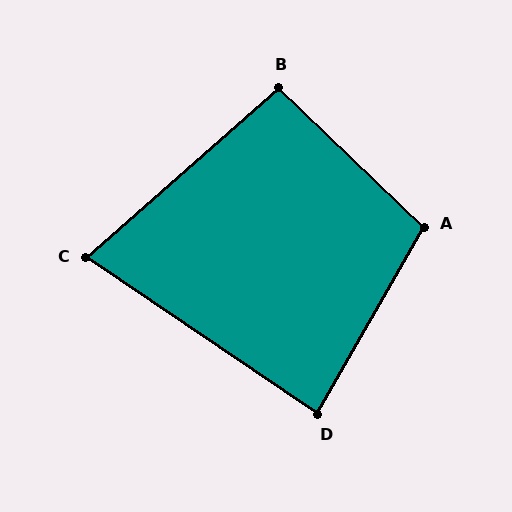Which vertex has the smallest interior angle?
C, at approximately 76 degrees.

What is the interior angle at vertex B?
Approximately 95 degrees (approximately right).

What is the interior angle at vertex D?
Approximately 85 degrees (approximately right).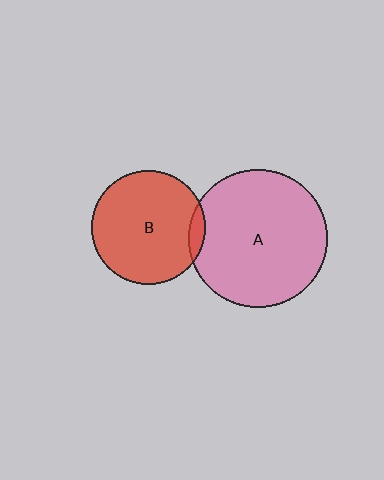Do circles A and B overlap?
Yes.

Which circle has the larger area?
Circle A (pink).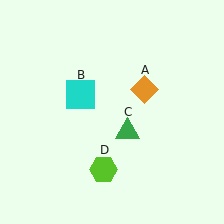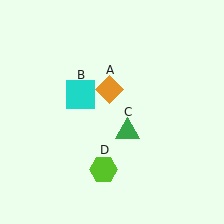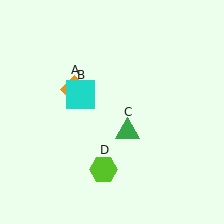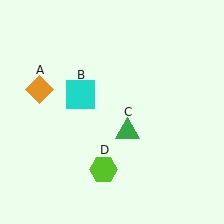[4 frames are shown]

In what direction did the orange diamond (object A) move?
The orange diamond (object A) moved left.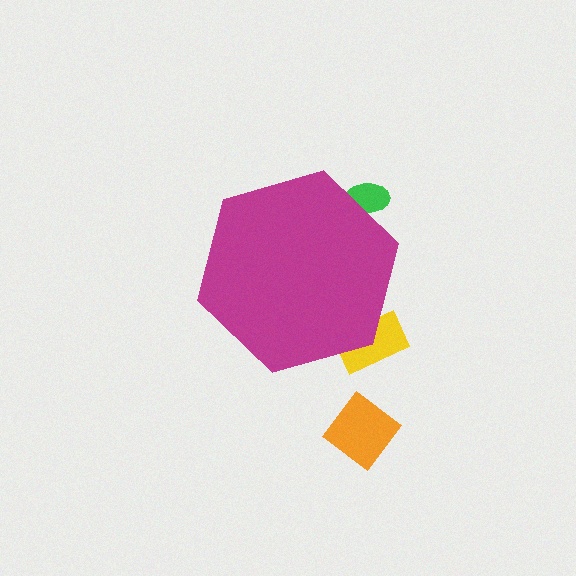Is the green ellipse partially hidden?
Yes, the green ellipse is partially hidden behind the magenta hexagon.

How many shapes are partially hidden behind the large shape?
2 shapes are partially hidden.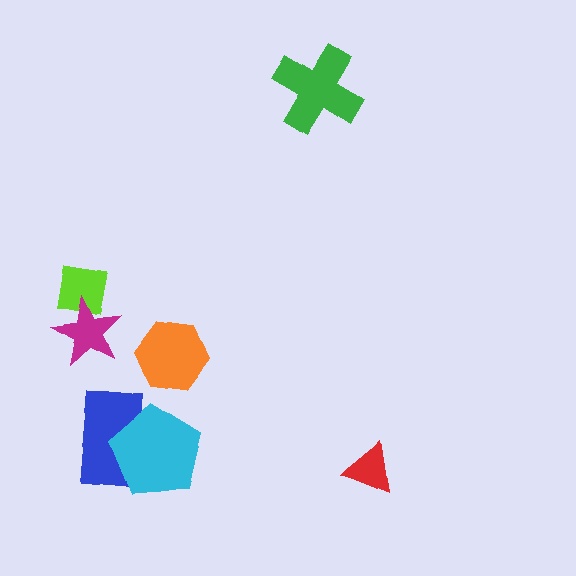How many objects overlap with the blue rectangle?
1 object overlaps with the blue rectangle.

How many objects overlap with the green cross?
0 objects overlap with the green cross.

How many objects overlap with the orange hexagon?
0 objects overlap with the orange hexagon.